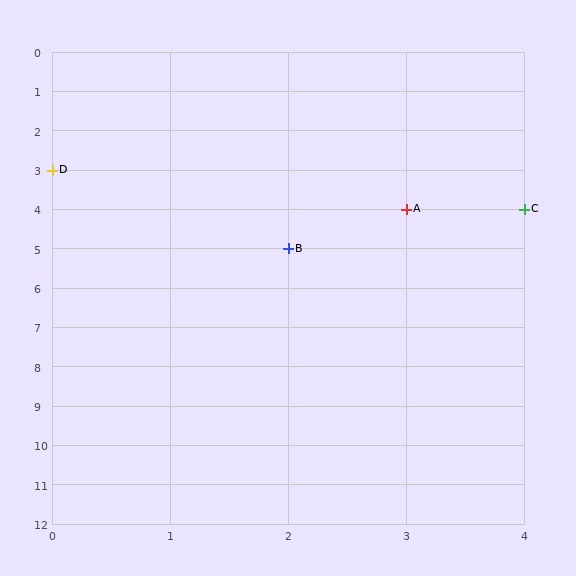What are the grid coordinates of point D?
Point D is at grid coordinates (0, 3).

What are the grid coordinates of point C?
Point C is at grid coordinates (4, 4).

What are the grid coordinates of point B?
Point B is at grid coordinates (2, 5).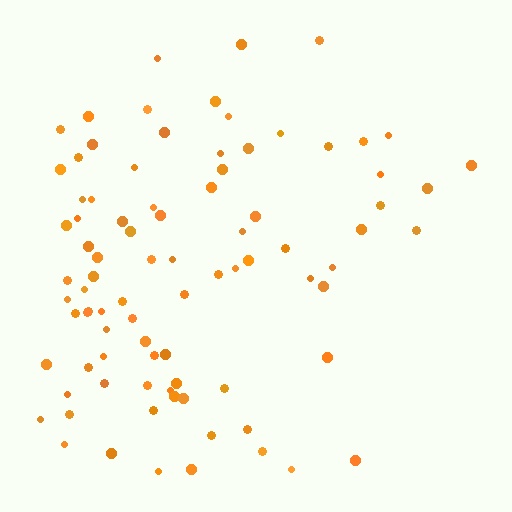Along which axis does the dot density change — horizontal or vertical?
Horizontal.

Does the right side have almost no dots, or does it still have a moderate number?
Still a moderate number, just noticeably fewer than the left.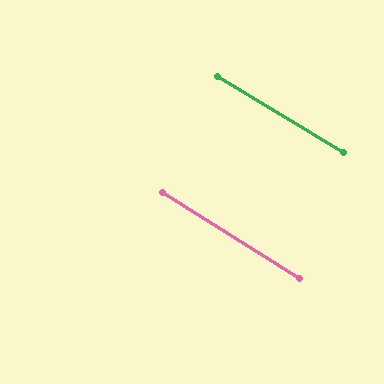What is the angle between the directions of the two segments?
Approximately 1 degree.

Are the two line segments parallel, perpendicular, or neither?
Parallel — their directions differ by only 0.5°.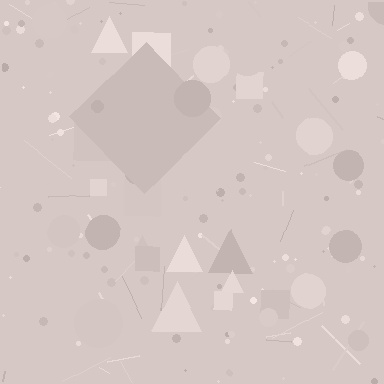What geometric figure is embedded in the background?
A diamond is embedded in the background.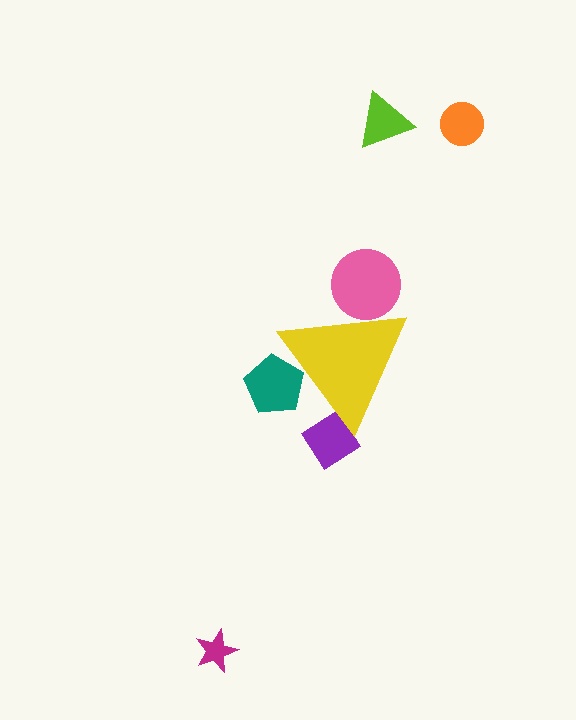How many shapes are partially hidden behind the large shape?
3 shapes are partially hidden.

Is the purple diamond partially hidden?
Yes, the purple diamond is partially hidden behind the yellow triangle.